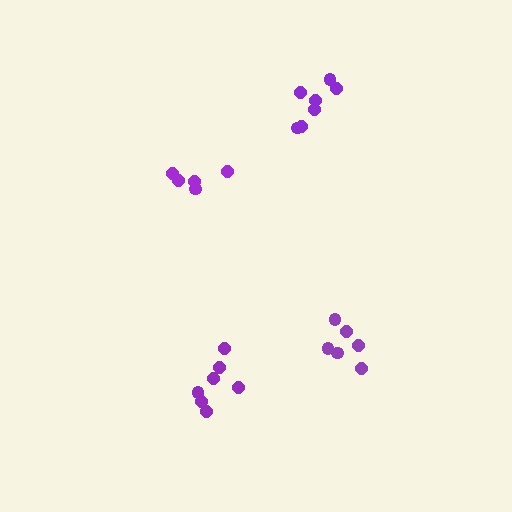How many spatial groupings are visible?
There are 4 spatial groupings.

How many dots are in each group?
Group 1: 5 dots, Group 2: 7 dots, Group 3: 7 dots, Group 4: 6 dots (25 total).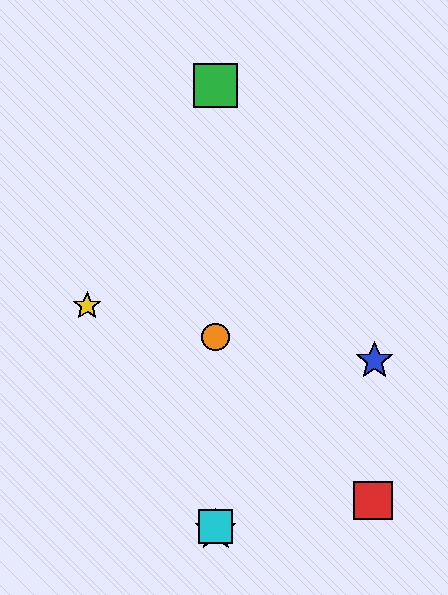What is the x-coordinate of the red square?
The red square is at x≈373.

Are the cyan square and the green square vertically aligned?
Yes, both are at x≈216.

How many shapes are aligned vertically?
4 shapes (the green square, the purple star, the orange circle, the cyan square) are aligned vertically.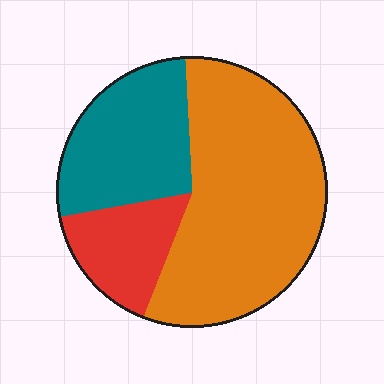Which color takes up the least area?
Red, at roughly 15%.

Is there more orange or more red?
Orange.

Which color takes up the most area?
Orange, at roughly 55%.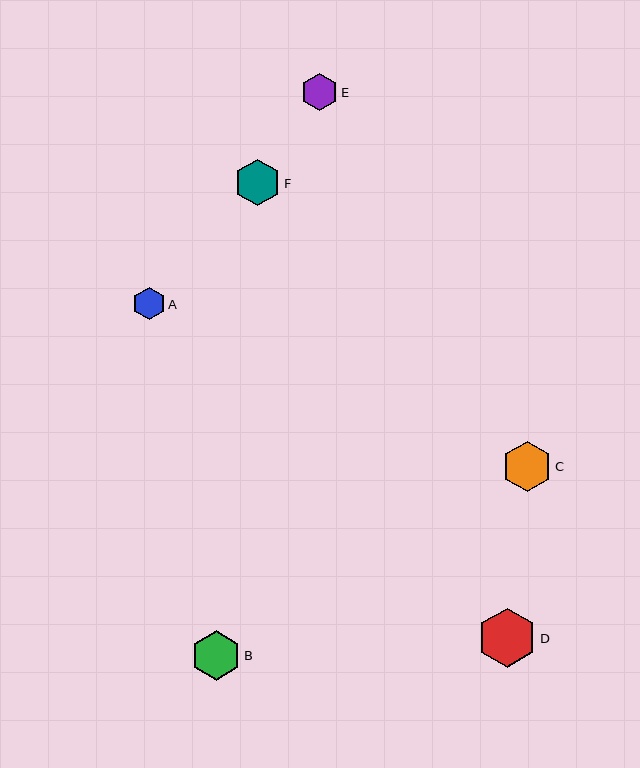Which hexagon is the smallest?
Hexagon A is the smallest with a size of approximately 33 pixels.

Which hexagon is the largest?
Hexagon D is the largest with a size of approximately 59 pixels.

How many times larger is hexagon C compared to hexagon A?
Hexagon C is approximately 1.5 times the size of hexagon A.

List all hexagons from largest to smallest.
From largest to smallest: D, C, B, F, E, A.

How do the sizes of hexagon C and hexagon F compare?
Hexagon C and hexagon F are approximately the same size.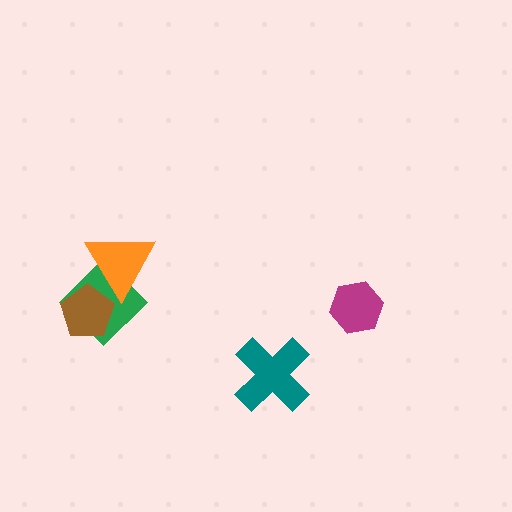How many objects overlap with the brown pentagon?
2 objects overlap with the brown pentagon.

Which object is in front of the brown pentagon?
The orange triangle is in front of the brown pentagon.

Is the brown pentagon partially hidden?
Yes, it is partially covered by another shape.